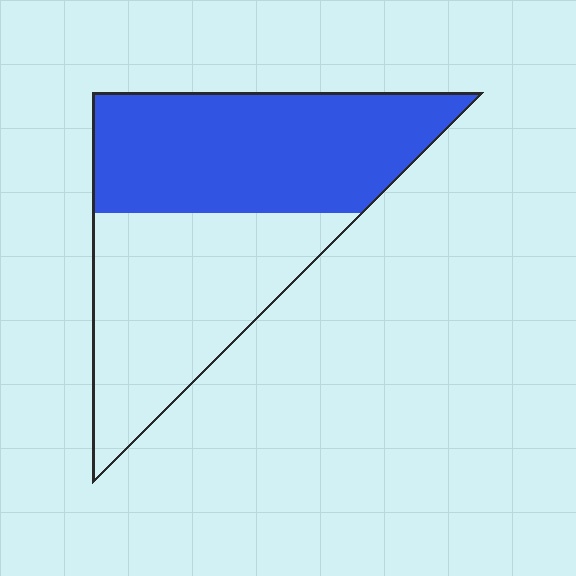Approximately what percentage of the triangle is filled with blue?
Approximately 50%.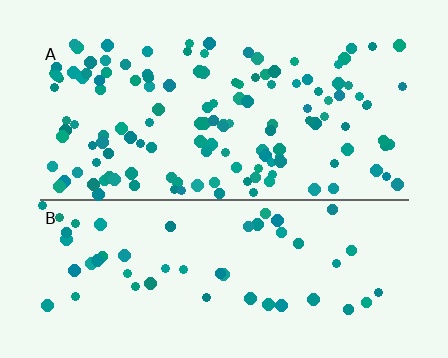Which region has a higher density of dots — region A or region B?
A (the top).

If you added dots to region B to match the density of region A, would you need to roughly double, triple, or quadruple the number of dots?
Approximately triple.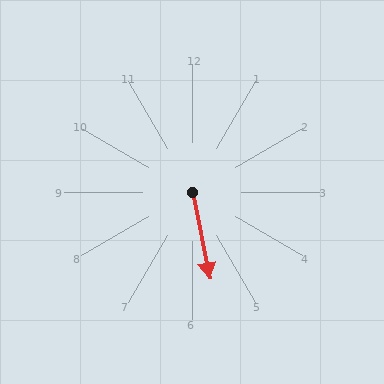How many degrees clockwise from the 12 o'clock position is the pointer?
Approximately 169 degrees.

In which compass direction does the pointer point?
South.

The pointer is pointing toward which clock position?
Roughly 6 o'clock.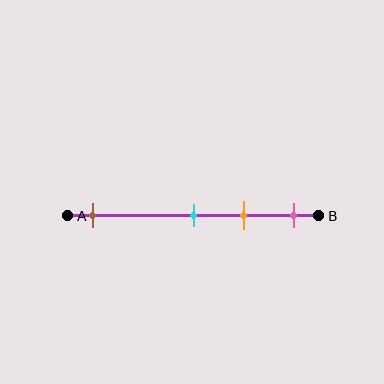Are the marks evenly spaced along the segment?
No, the marks are not evenly spaced.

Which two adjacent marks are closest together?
The cyan and orange marks are the closest adjacent pair.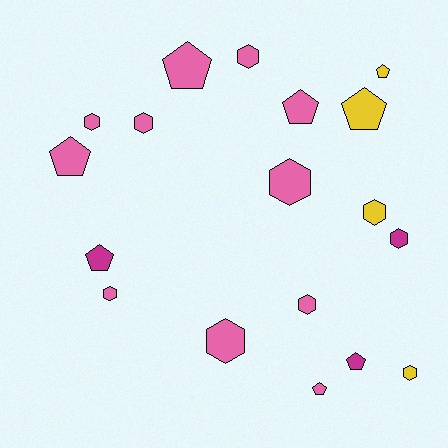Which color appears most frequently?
Pink, with 11 objects.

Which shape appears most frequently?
Hexagon, with 10 objects.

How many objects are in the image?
There are 18 objects.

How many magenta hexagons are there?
There is 1 magenta hexagon.